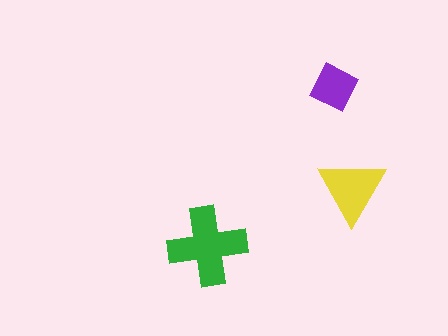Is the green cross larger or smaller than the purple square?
Larger.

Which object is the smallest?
The purple square.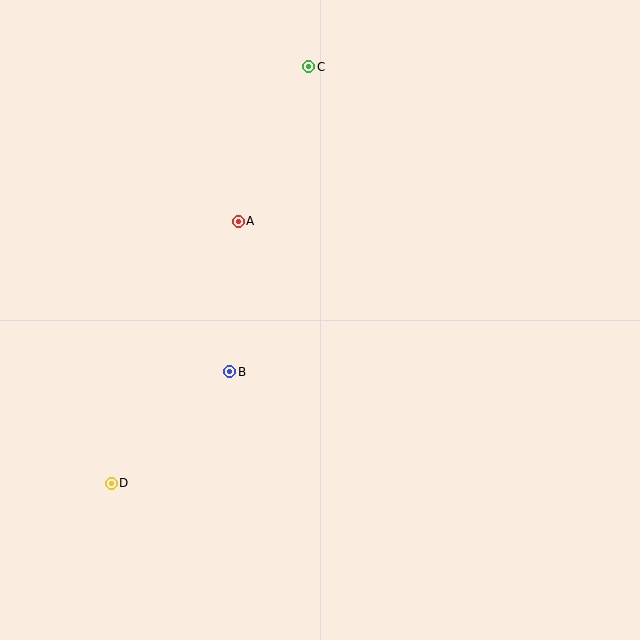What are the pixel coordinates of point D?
Point D is at (111, 483).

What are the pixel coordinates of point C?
Point C is at (309, 67).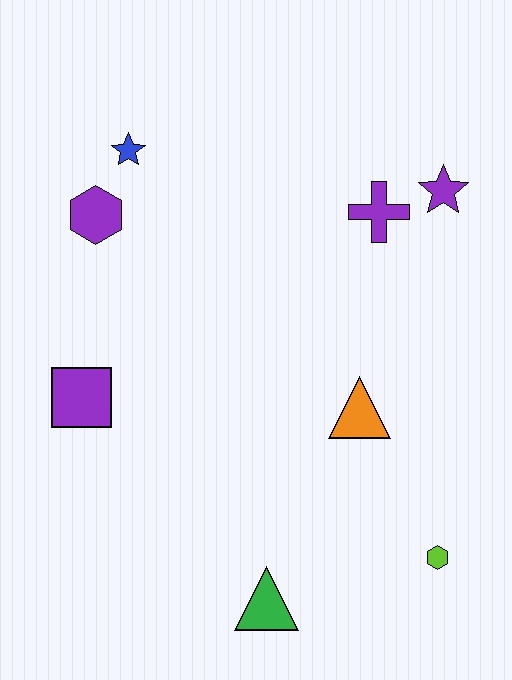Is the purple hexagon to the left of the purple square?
No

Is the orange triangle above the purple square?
No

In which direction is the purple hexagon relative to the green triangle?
The purple hexagon is above the green triangle.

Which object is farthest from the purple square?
The purple star is farthest from the purple square.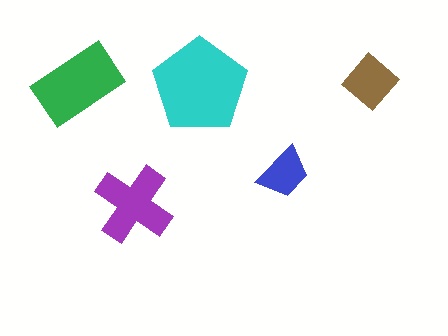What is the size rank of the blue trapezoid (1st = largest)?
5th.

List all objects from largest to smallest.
The cyan pentagon, the green rectangle, the purple cross, the brown diamond, the blue trapezoid.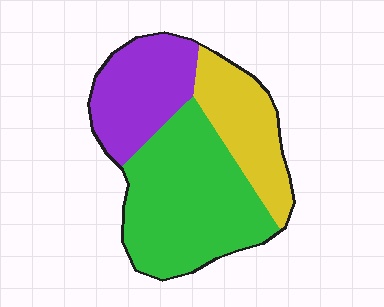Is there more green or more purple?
Green.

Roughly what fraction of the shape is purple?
Purple takes up about one quarter (1/4) of the shape.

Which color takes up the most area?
Green, at roughly 50%.